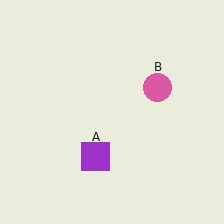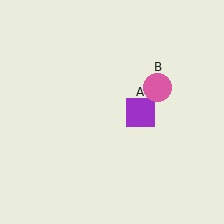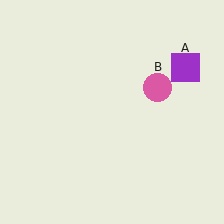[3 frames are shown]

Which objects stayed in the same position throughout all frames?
Pink circle (object B) remained stationary.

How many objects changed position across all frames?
1 object changed position: purple square (object A).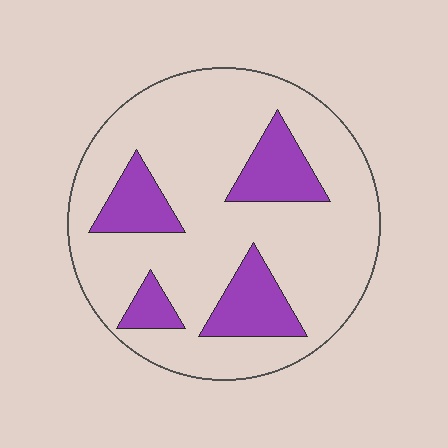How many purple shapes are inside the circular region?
4.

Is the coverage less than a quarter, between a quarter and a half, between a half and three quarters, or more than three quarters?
Less than a quarter.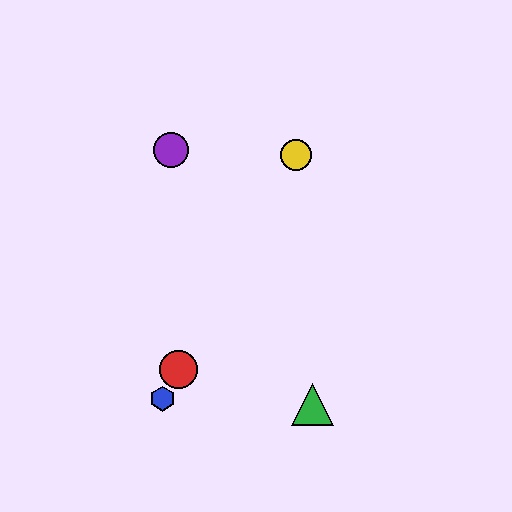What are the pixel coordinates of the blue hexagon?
The blue hexagon is at (163, 399).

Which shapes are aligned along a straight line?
The red circle, the blue hexagon, the yellow circle are aligned along a straight line.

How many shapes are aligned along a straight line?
3 shapes (the red circle, the blue hexagon, the yellow circle) are aligned along a straight line.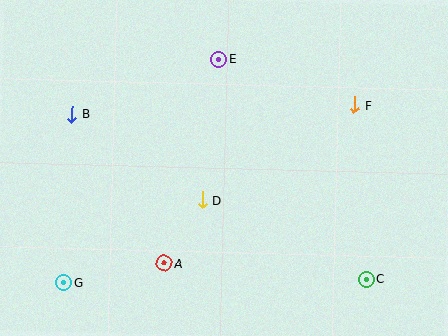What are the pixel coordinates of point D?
Point D is at (202, 200).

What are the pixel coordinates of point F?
Point F is at (354, 105).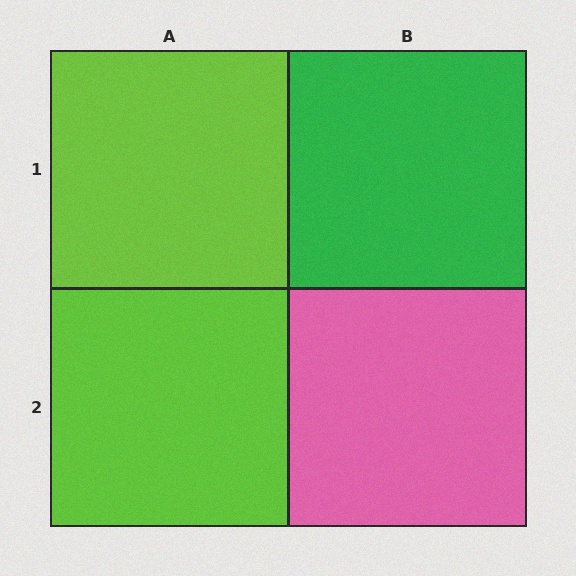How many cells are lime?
2 cells are lime.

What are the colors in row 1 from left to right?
Lime, green.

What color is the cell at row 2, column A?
Lime.